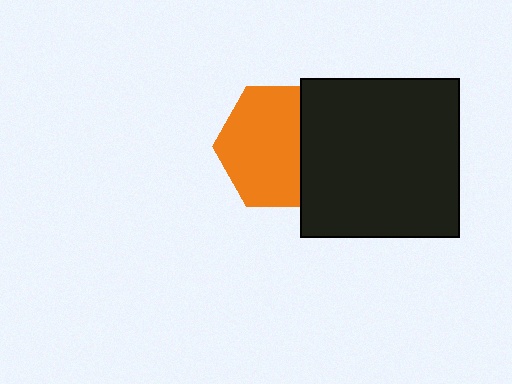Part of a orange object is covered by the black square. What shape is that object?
It is a hexagon.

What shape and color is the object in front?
The object in front is a black square.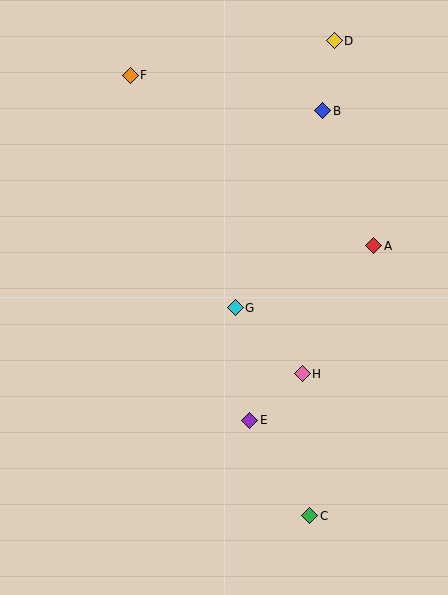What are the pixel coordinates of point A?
Point A is at (374, 246).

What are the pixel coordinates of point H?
Point H is at (302, 374).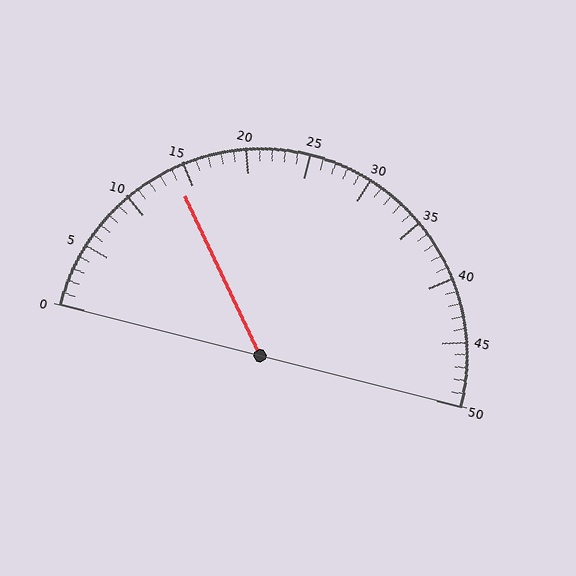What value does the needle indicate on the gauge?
The needle indicates approximately 14.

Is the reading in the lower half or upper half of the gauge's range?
The reading is in the lower half of the range (0 to 50).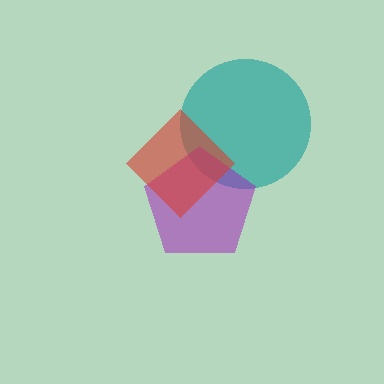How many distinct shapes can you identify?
There are 3 distinct shapes: a teal circle, a purple pentagon, a red diamond.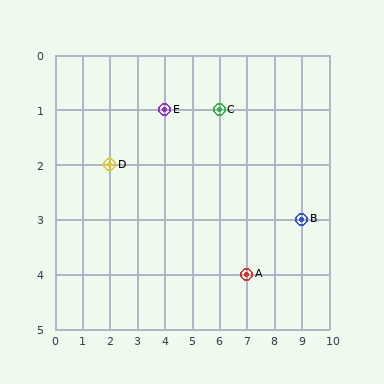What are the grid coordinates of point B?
Point B is at grid coordinates (9, 3).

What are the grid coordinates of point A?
Point A is at grid coordinates (7, 4).